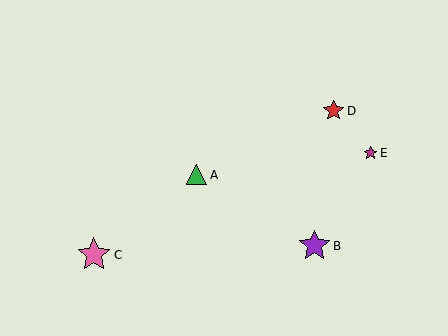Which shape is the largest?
The pink star (labeled C) is the largest.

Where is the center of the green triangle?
The center of the green triangle is at (197, 175).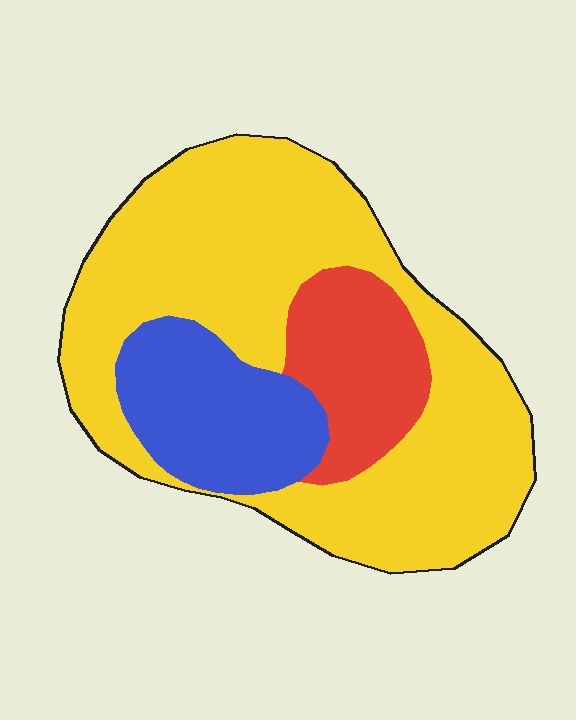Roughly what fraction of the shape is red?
Red covers around 15% of the shape.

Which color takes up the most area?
Yellow, at roughly 65%.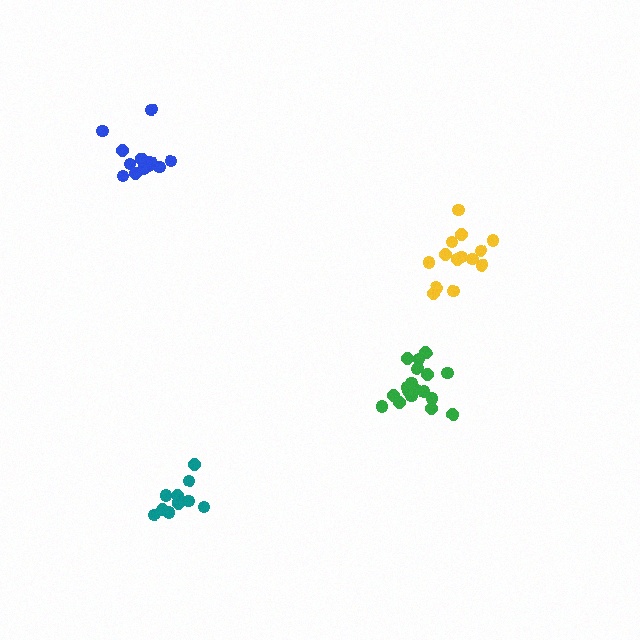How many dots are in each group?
Group 1: 13 dots, Group 2: 12 dots, Group 3: 18 dots, Group 4: 15 dots (58 total).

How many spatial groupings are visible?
There are 4 spatial groupings.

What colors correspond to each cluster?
The clusters are colored: blue, teal, green, yellow.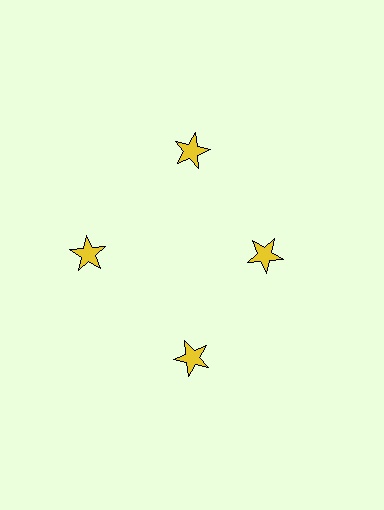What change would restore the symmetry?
The symmetry would be restored by moving it outward, back onto the ring so that all 4 stars sit at equal angles and equal distance from the center.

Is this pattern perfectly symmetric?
No. The 4 yellow stars are arranged in a ring, but one element near the 3 o'clock position is pulled inward toward the center, breaking the 4-fold rotational symmetry.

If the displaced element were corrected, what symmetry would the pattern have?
It would have 4-fold rotational symmetry — the pattern would map onto itself every 90 degrees.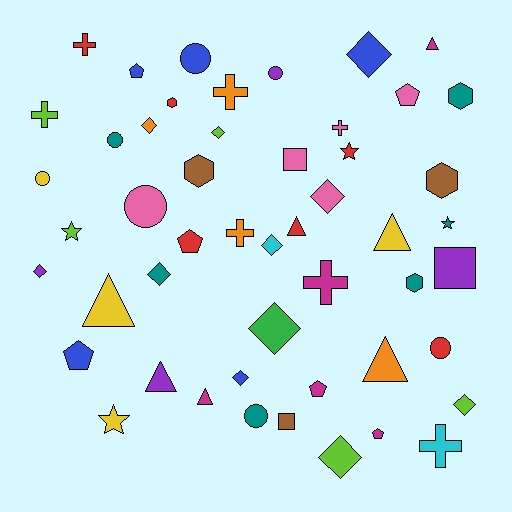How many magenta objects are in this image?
There are 5 magenta objects.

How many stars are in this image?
There are 4 stars.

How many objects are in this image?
There are 50 objects.